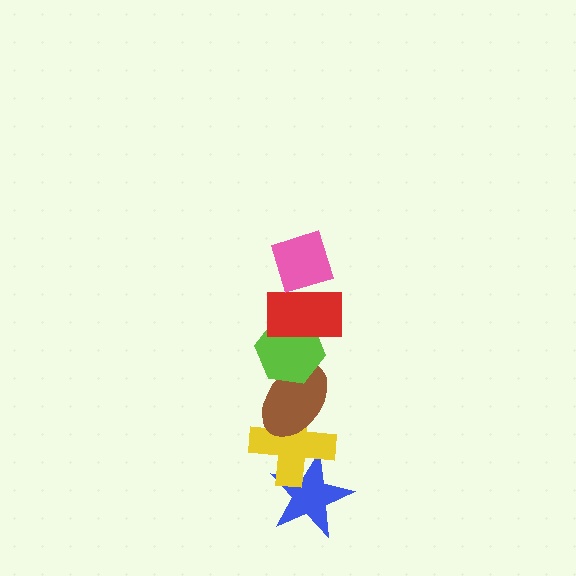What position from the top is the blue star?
The blue star is 6th from the top.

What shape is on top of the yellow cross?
The brown ellipse is on top of the yellow cross.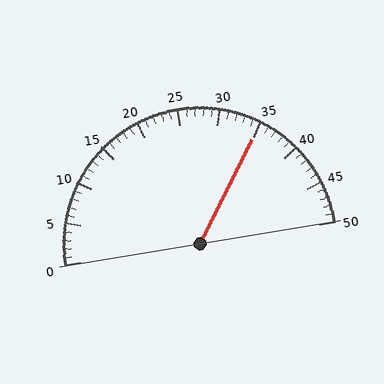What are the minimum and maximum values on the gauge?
The gauge ranges from 0 to 50.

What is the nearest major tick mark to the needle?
The nearest major tick mark is 35.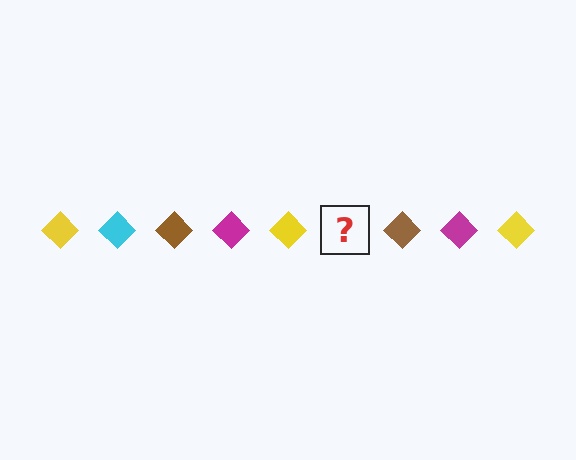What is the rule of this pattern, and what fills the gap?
The rule is that the pattern cycles through yellow, cyan, brown, magenta diamonds. The gap should be filled with a cyan diamond.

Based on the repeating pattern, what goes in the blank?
The blank should be a cyan diamond.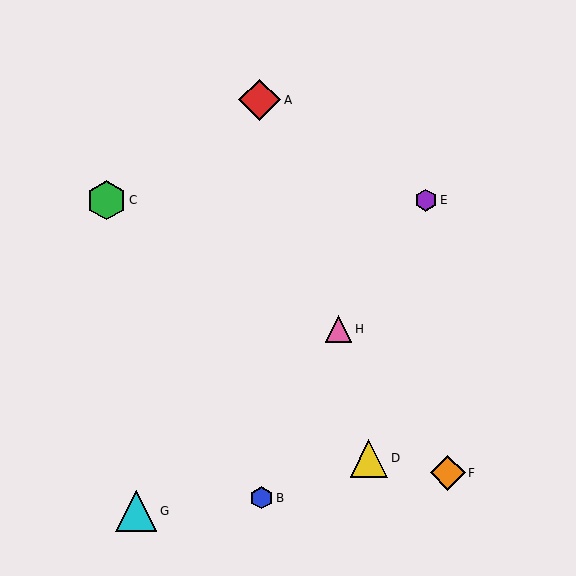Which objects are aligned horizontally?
Objects C, E are aligned horizontally.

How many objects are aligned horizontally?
2 objects (C, E) are aligned horizontally.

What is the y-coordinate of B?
Object B is at y≈498.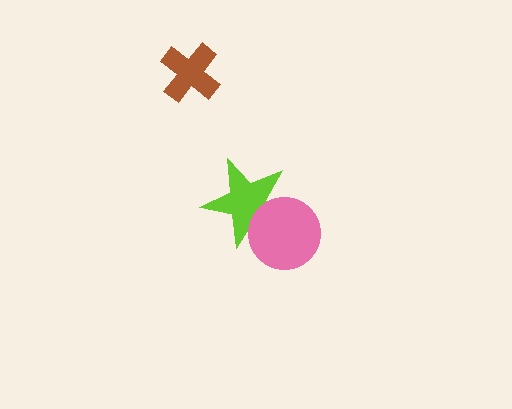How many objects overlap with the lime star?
1 object overlaps with the lime star.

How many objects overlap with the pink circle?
1 object overlaps with the pink circle.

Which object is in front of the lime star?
The pink circle is in front of the lime star.